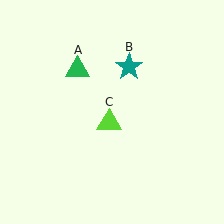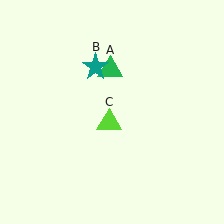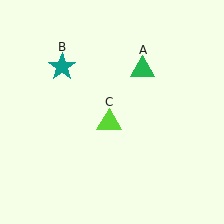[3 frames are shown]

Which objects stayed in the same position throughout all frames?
Lime triangle (object C) remained stationary.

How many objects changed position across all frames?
2 objects changed position: green triangle (object A), teal star (object B).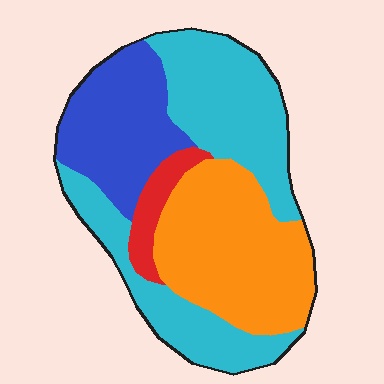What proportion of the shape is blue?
Blue covers roughly 20% of the shape.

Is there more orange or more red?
Orange.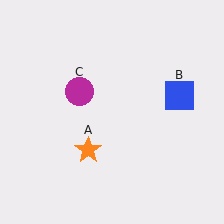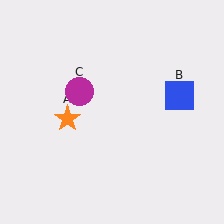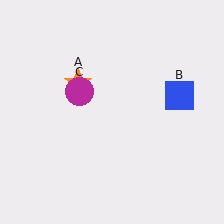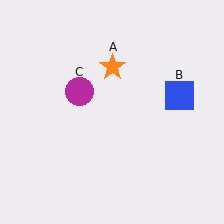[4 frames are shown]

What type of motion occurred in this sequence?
The orange star (object A) rotated clockwise around the center of the scene.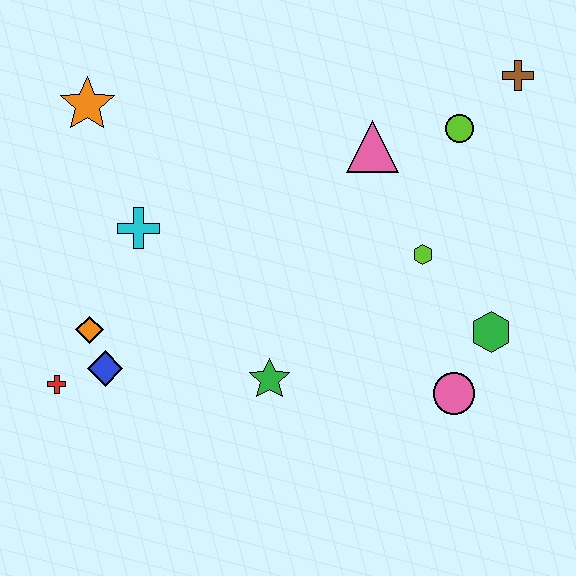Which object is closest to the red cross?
The blue diamond is closest to the red cross.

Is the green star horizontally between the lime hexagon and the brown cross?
No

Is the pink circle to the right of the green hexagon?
No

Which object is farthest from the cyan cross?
The brown cross is farthest from the cyan cross.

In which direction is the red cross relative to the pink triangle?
The red cross is to the left of the pink triangle.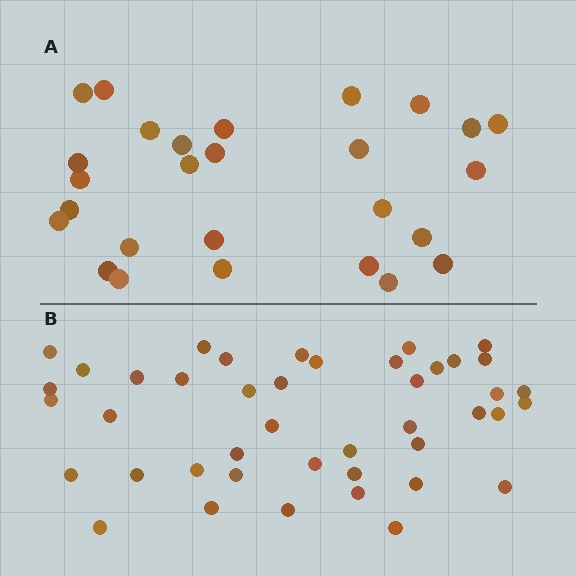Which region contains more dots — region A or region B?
Region B (the bottom region) has more dots.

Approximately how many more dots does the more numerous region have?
Region B has approximately 15 more dots than region A.